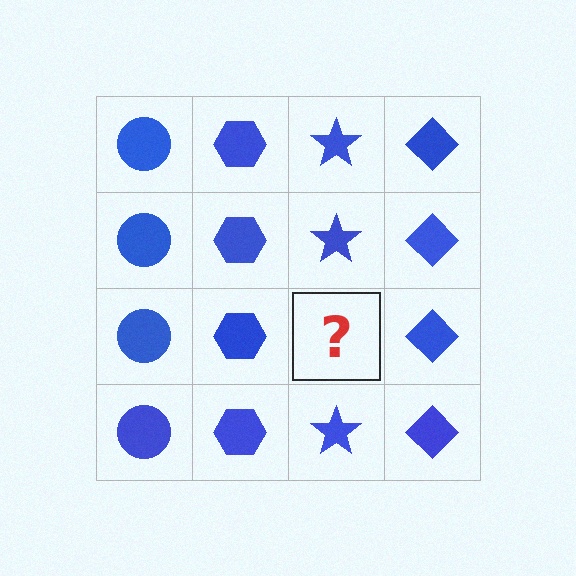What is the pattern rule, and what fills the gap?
The rule is that each column has a consistent shape. The gap should be filled with a blue star.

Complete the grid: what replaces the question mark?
The question mark should be replaced with a blue star.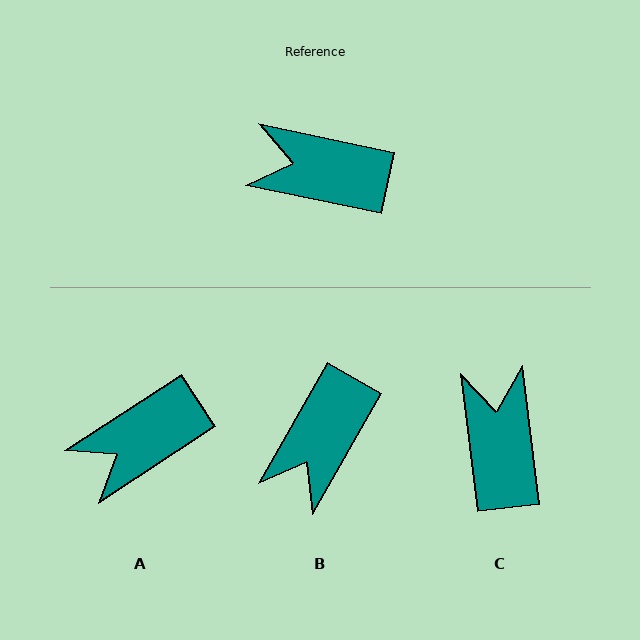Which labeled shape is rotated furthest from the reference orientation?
B, about 72 degrees away.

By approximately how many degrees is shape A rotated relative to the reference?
Approximately 45 degrees counter-clockwise.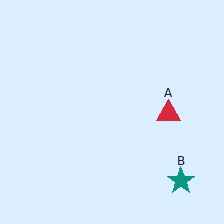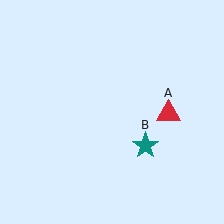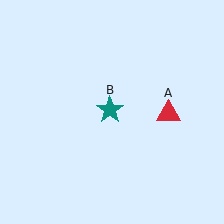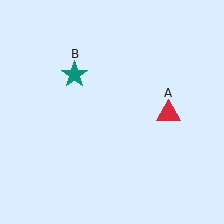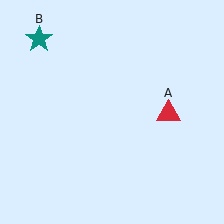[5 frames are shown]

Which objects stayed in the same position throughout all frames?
Red triangle (object A) remained stationary.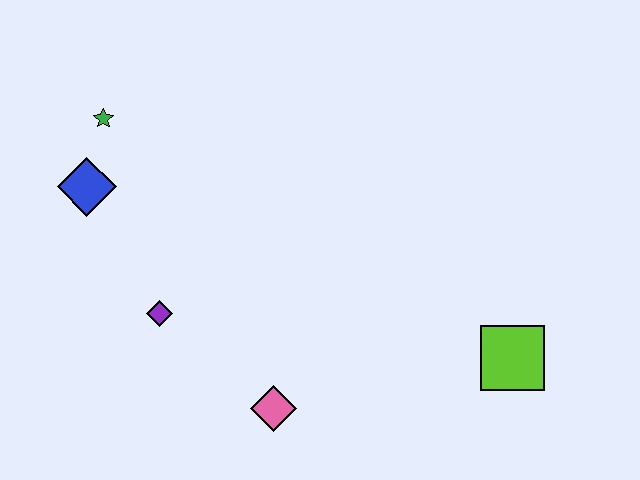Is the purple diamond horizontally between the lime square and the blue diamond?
Yes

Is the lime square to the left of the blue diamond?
No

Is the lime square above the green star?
No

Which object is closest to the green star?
The blue diamond is closest to the green star.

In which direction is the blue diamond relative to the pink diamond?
The blue diamond is above the pink diamond.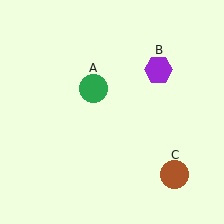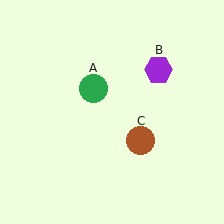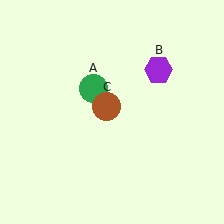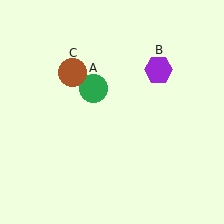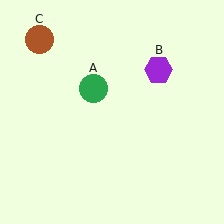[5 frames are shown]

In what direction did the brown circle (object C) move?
The brown circle (object C) moved up and to the left.